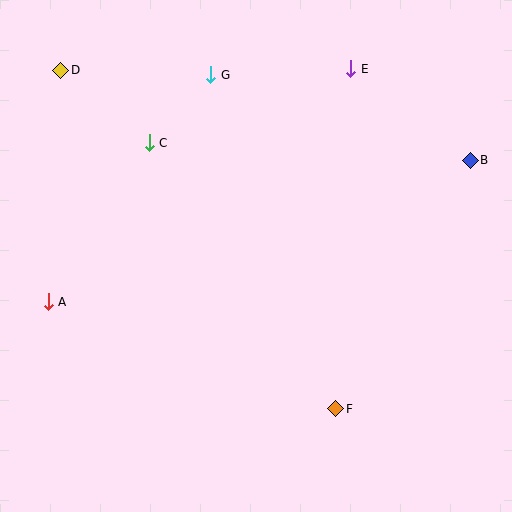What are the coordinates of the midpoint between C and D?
The midpoint between C and D is at (105, 106).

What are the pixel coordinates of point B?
Point B is at (470, 160).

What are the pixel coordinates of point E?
Point E is at (351, 69).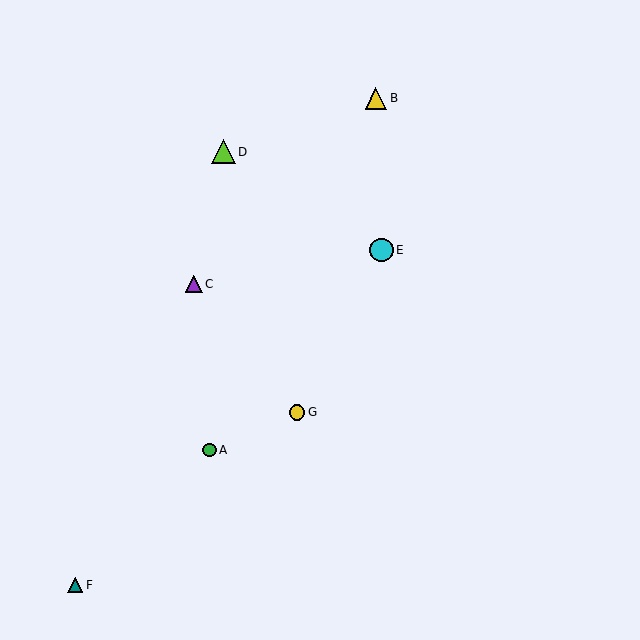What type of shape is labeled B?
Shape B is a yellow triangle.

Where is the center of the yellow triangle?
The center of the yellow triangle is at (376, 98).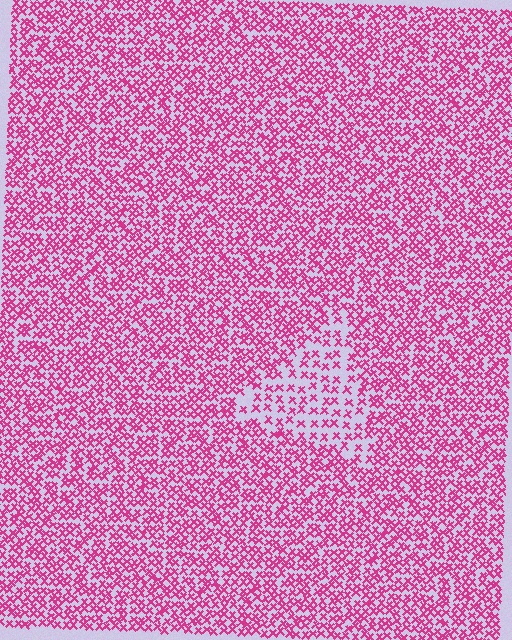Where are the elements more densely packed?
The elements are more densely packed outside the triangle boundary.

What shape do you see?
I see a triangle.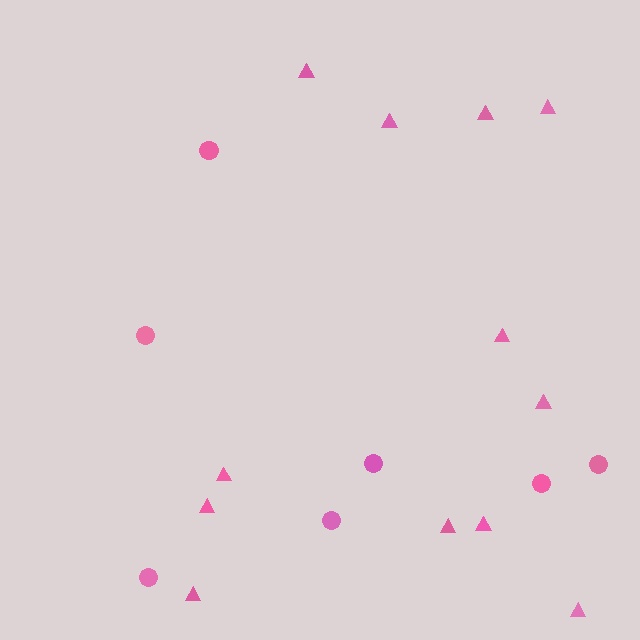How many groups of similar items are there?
There are 2 groups: one group of circles (7) and one group of triangles (12).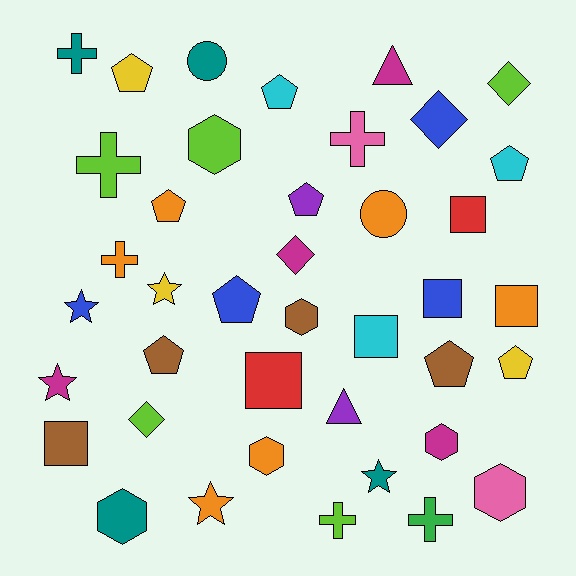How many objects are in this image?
There are 40 objects.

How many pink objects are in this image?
There are 2 pink objects.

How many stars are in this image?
There are 5 stars.